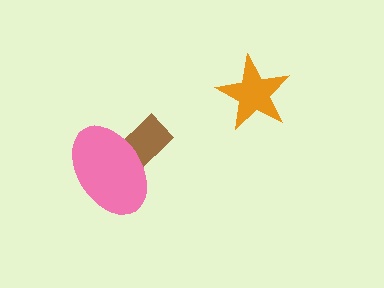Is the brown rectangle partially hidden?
Yes, it is partially covered by another shape.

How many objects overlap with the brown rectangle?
1 object overlaps with the brown rectangle.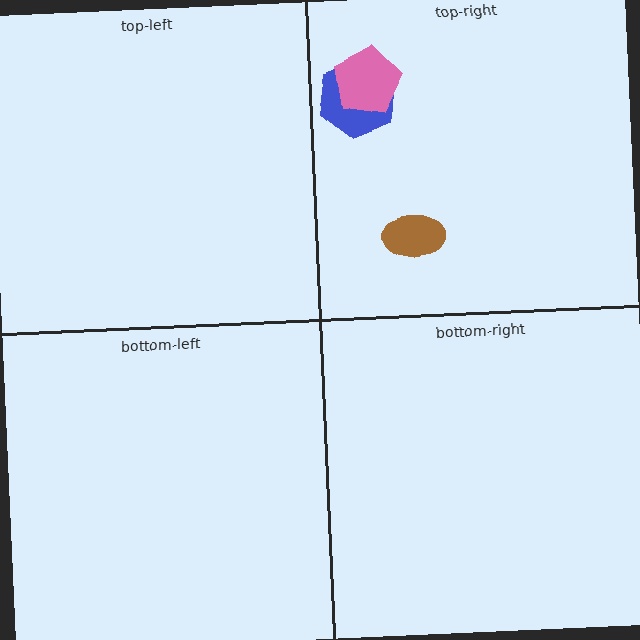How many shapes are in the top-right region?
3.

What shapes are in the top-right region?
The blue hexagon, the brown ellipse, the pink pentagon.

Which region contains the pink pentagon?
The top-right region.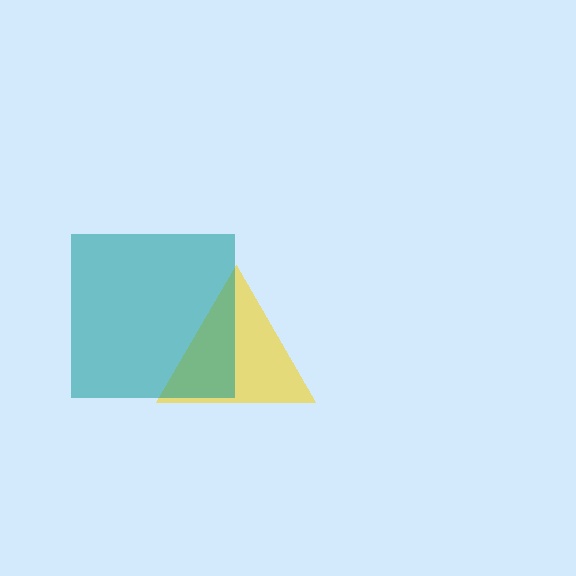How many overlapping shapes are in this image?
There are 2 overlapping shapes in the image.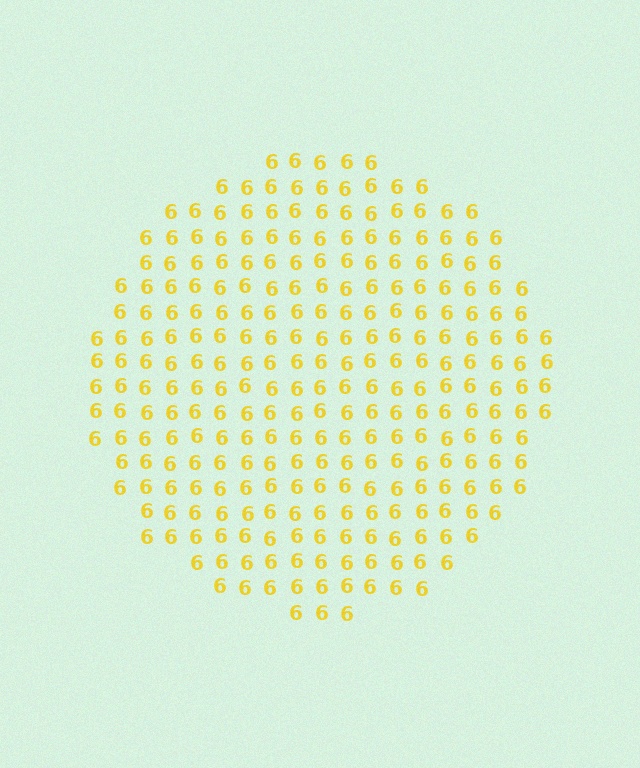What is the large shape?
The large shape is a circle.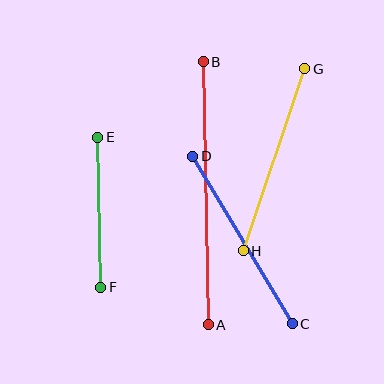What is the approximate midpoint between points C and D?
The midpoint is at approximately (242, 240) pixels.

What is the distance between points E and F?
The distance is approximately 150 pixels.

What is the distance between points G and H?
The distance is approximately 192 pixels.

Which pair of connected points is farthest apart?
Points A and B are farthest apart.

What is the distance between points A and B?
The distance is approximately 263 pixels.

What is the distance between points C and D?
The distance is approximately 195 pixels.